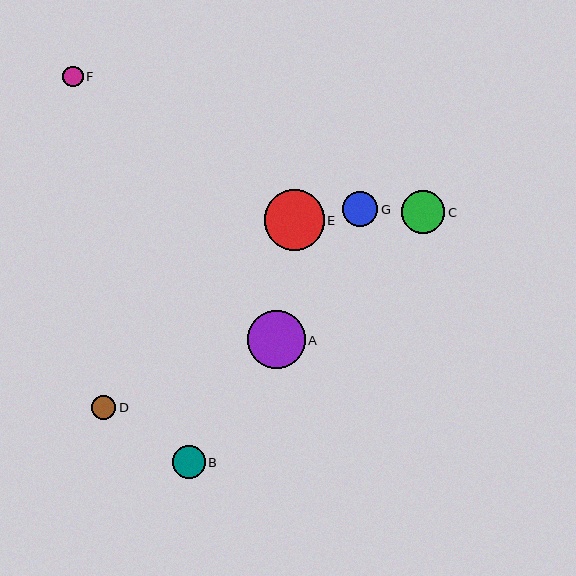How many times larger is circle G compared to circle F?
Circle G is approximately 1.7 times the size of circle F.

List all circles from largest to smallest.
From largest to smallest: E, A, C, G, B, D, F.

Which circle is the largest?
Circle E is the largest with a size of approximately 60 pixels.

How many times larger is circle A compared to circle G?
Circle A is approximately 1.6 times the size of circle G.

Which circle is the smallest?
Circle F is the smallest with a size of approximately 21 pixels.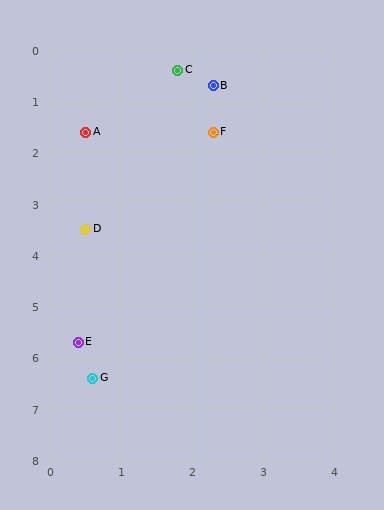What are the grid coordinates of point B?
Point B is at approximately (2.3, 0.7).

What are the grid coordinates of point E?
Point E is at approximately (0.4, 5.7).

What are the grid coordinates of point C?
Point C is at approximately (1.8, 0.4).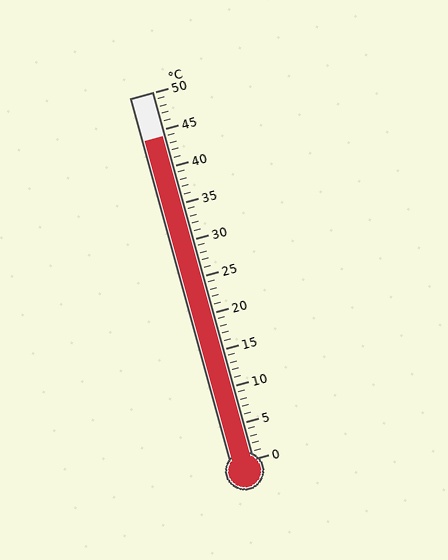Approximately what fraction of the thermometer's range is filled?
The thermometer is filled to approximately 90% of its range.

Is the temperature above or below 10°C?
The temperature is above 10°C.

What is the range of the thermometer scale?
The thermometer scale ranges from 0°C to 50°C.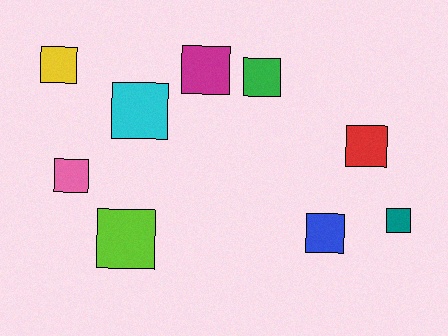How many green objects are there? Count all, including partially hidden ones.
There is 1 green object.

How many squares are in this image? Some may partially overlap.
There are 9 squares.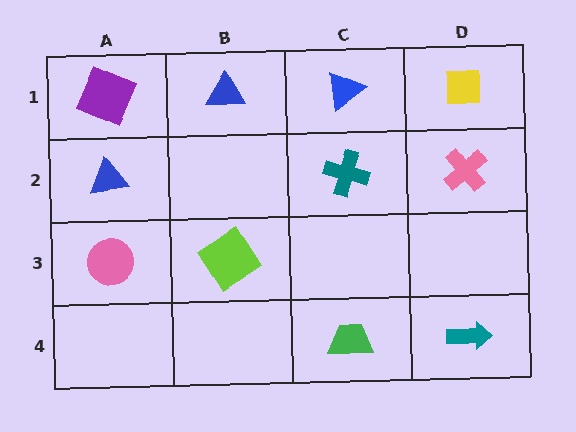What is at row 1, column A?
A purple square.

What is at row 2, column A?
A blue triangle.